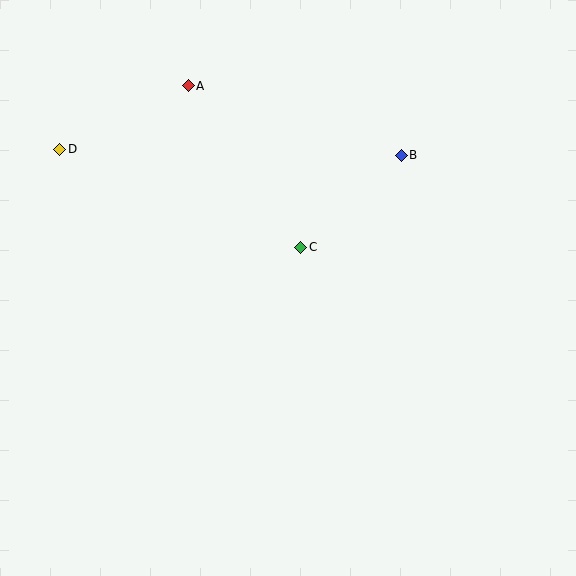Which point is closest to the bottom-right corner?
Point C is closest to the bottom-right corner.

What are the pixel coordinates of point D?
Point D is at (60, 149).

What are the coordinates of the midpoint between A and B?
The midpoint between A and B is at (295, 121).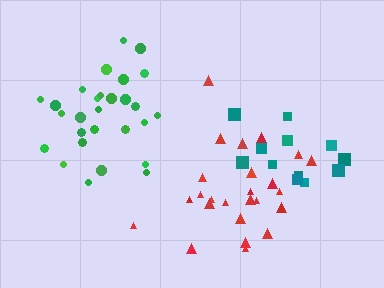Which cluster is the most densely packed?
Red.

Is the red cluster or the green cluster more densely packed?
Red.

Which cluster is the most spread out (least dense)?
Teal.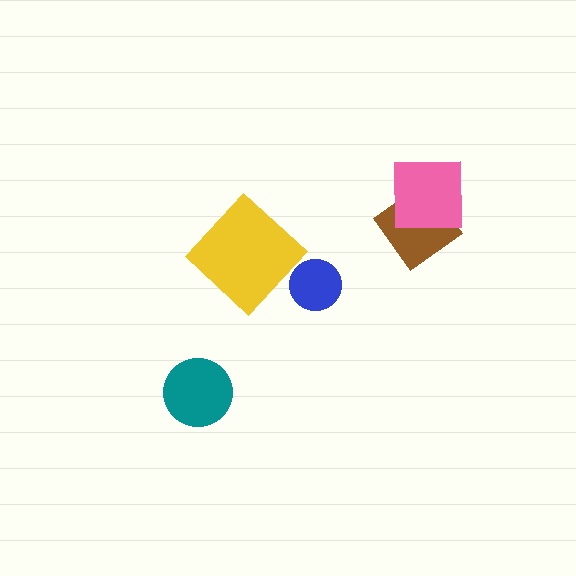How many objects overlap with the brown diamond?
1 object overlaps with the brown diamond.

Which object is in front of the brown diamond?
The pink square is in front of the brown diamond.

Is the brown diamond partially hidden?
Yes, it is partially covered by another shape.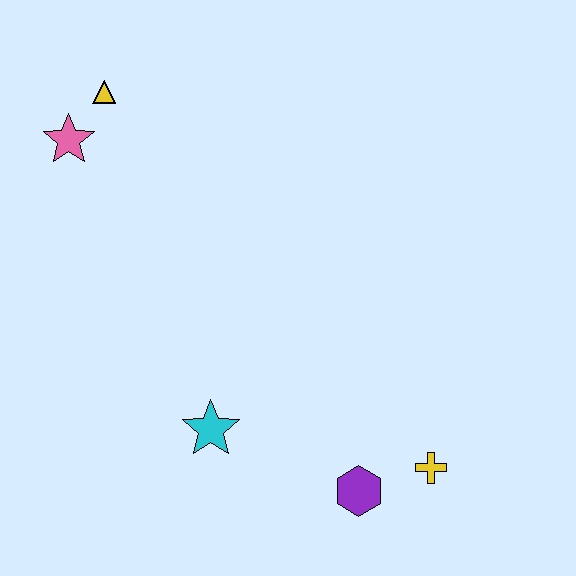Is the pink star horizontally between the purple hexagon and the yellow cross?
No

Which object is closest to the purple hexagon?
The yellow cross is closest to the purple hexagon.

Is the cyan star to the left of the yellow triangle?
No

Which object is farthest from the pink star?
The yellow cross is farthest from the pink star.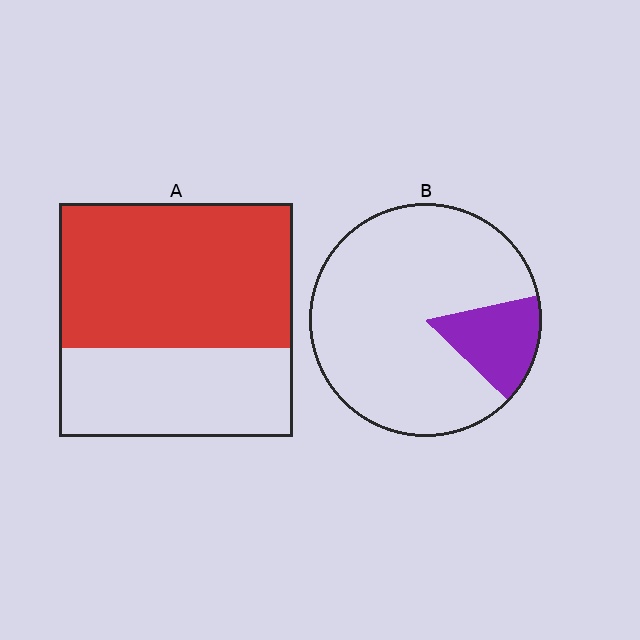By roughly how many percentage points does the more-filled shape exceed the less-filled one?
By roughly 45 percentage points (A over B).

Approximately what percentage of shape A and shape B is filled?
A is approximately 60% and B is approximately 15%.